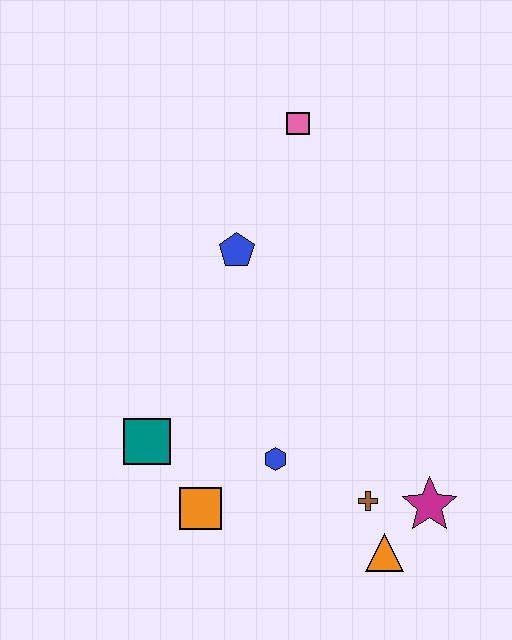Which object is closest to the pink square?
The blue pentagon is closest to the pink square.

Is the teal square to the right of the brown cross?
No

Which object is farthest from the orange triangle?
The pink square is farthest from the orange triangle.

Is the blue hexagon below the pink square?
Yes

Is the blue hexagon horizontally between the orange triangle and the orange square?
Yes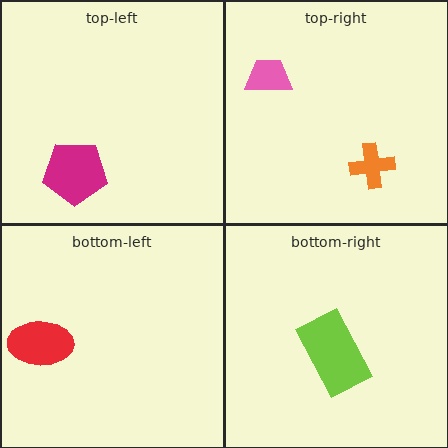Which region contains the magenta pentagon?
The top-left region.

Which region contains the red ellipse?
The bottom-left region.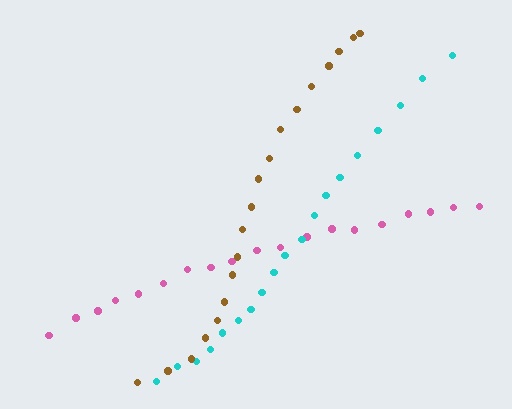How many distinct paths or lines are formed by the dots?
There are 3 distinct paths.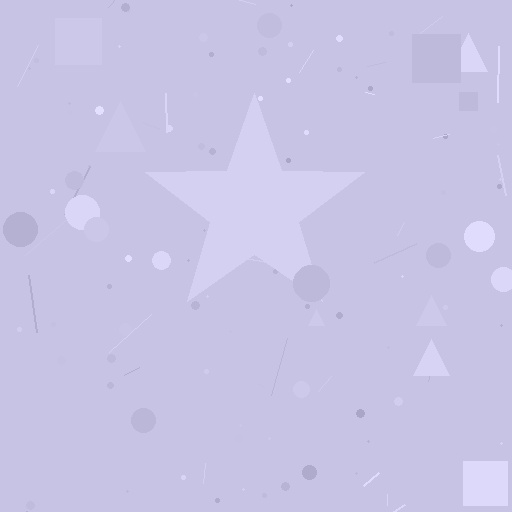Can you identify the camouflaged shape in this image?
The camouflaged shape is a star.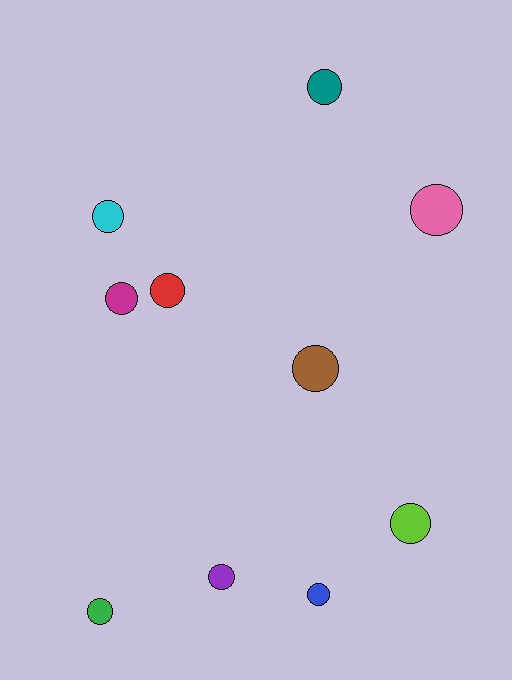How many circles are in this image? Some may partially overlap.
There are 10 circles.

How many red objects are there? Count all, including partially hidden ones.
There is 1 red object.